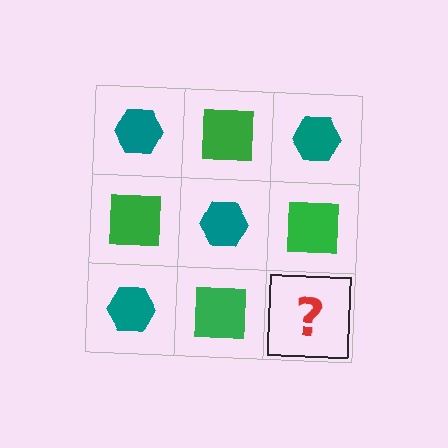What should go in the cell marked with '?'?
The missing cell should contain a teal hexagon.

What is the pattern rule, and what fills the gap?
The rule is that it alternates teal hexagon and green square in a checkerboard pattern. The gap should be filled with a teal hexagon.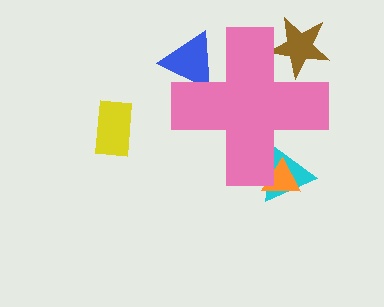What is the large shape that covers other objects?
A pink cross.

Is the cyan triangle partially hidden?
Yes, the cyan triangle is partially hidden behind the pink cross.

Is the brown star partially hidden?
Yes, the brown star is partially hidden behind the pink cross.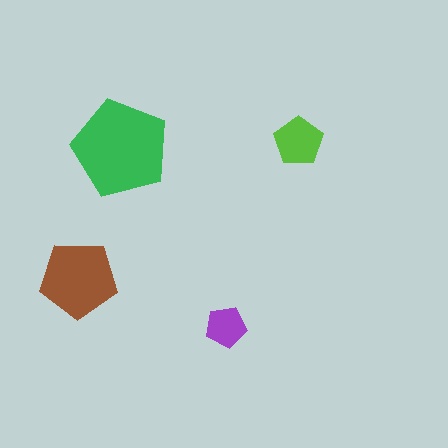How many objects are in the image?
There are 4 objects in the image.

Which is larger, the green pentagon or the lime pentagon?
The green one.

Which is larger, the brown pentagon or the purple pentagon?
The brown one.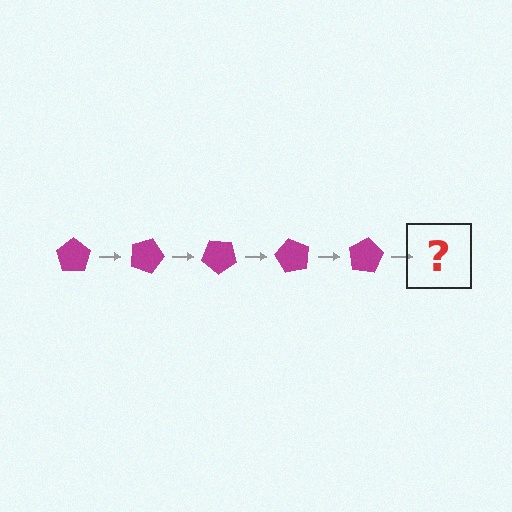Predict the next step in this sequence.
The next step is a magenta pentagon rotated 100 degrees.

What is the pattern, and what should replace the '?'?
The pattern is that the pentagon rotates 20 degrees each step. The '?' should be a magenta pentagon rotated 100 degrees.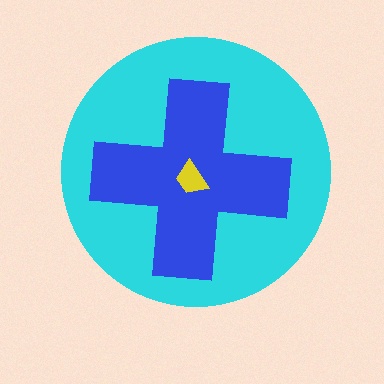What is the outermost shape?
The cyan circle.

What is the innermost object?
The yellow trapezoid.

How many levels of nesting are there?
3.